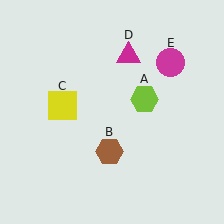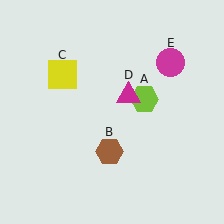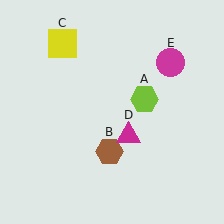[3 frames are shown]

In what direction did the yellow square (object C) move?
The yellow square (object C) moved up.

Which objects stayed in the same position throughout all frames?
Lime hexagon (object A) and brown hexagon (object B) and magenta circle (object E) remained stationary.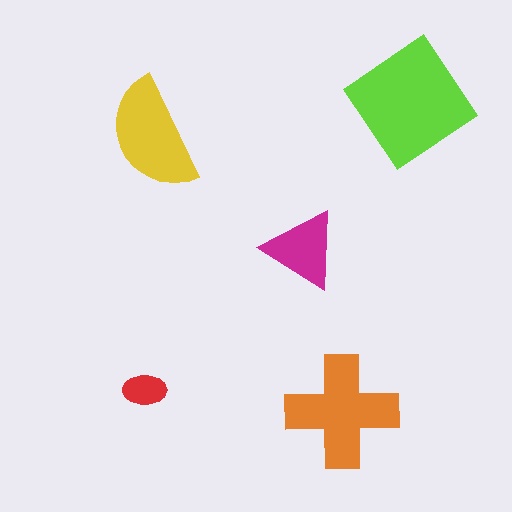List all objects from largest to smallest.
The lime diamond, the orange cross, the yellow semicircle, the magenta triangle, the red ellipse.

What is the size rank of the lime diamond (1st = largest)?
1st.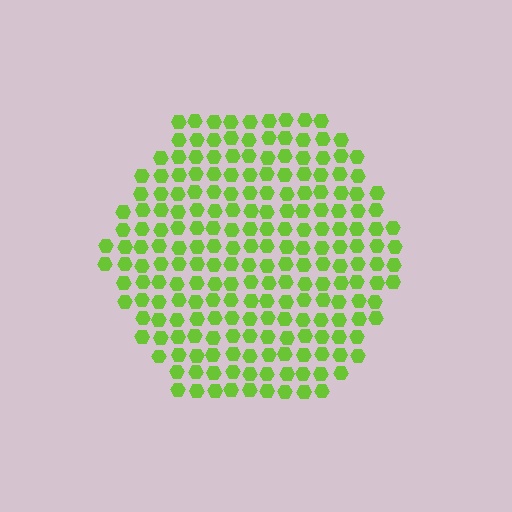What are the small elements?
The small elements are hexagons.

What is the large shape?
The large shape is a hexagon.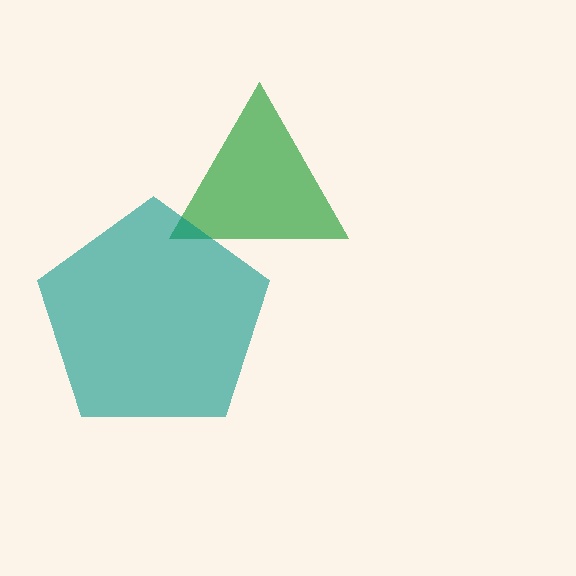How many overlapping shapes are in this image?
There are 2 overlapping shapes in the image.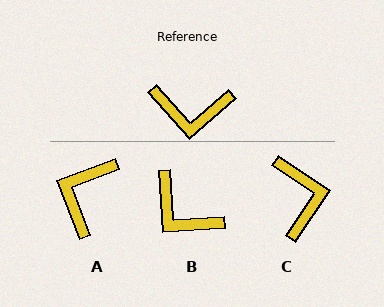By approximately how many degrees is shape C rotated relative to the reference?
Approximately 105 degrees counter-clockwise.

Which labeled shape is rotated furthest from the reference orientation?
A, about 110 degrees away.